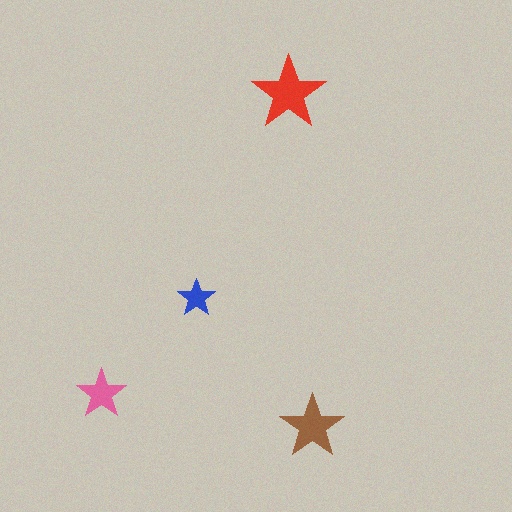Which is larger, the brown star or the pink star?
The brown one.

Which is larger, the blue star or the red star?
The red one.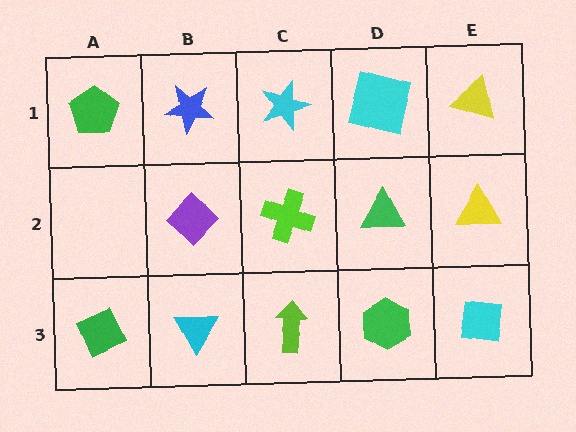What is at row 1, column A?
A green pentagon.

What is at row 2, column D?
A green triangle.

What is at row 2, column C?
A lime cross.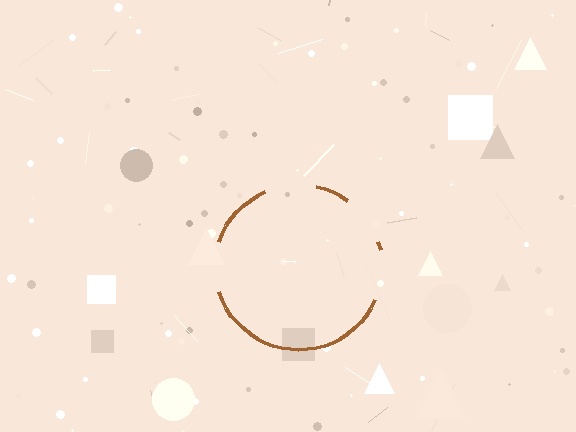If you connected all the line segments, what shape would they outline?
They would outline a circle.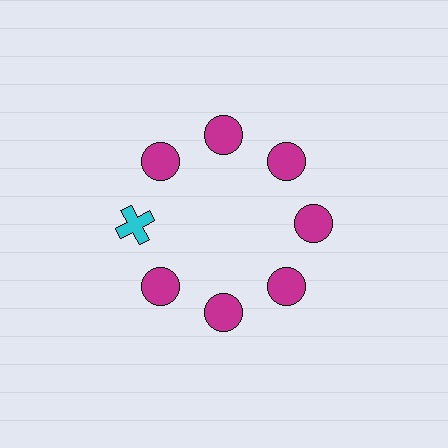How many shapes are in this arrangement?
There are 8 shapes arranged in a ring pattern.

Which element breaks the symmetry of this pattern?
The cyan cross at roughly the 9 o'clock position breaks the symmetry. All other shapes are magenta circles.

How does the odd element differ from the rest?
It differs in both color (cyan instead of magenta) and shape (cross instead of circle).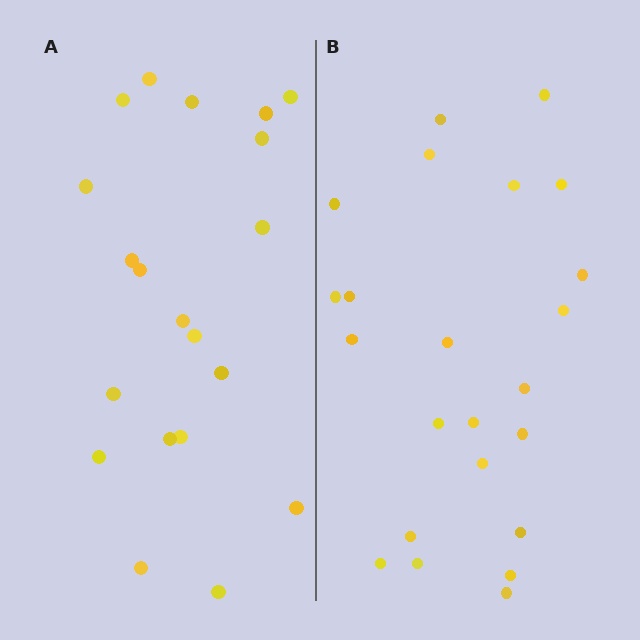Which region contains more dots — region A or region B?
Region B (the right region) has more dots.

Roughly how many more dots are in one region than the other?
Region B has just a few more — roughly 2 or 3 more dots than region A.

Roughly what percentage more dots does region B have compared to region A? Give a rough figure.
About 15% more.